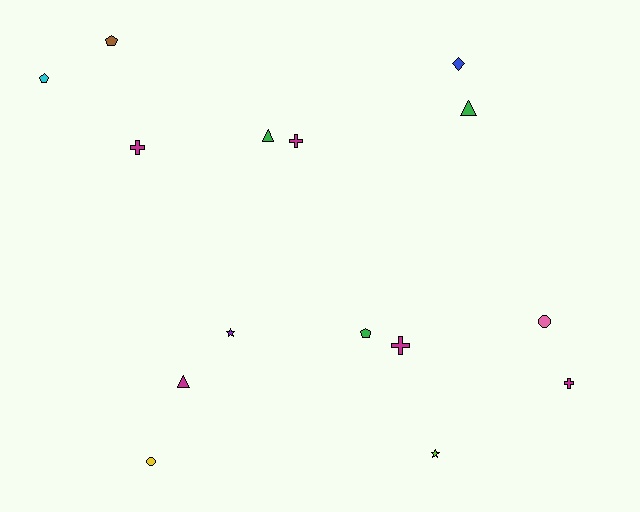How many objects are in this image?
There are 15 objects.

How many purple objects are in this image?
There is 1 purple object.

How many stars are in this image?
There are 2 stars.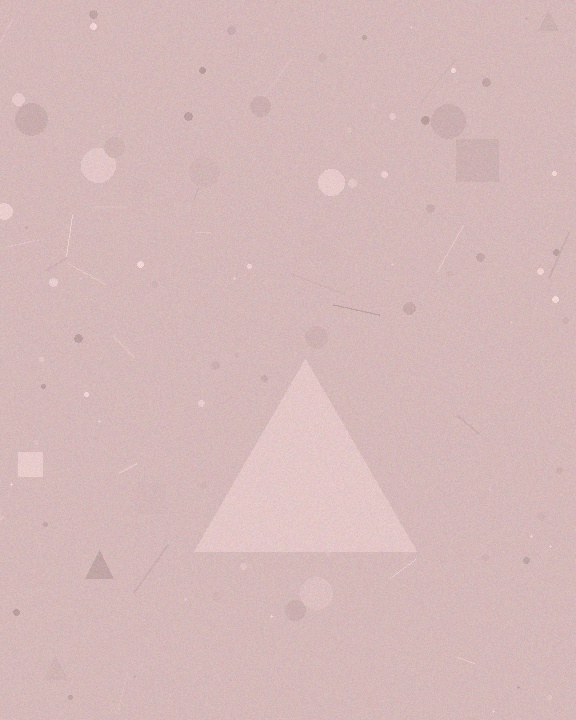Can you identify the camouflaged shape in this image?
The camouflaged shape is a triangle.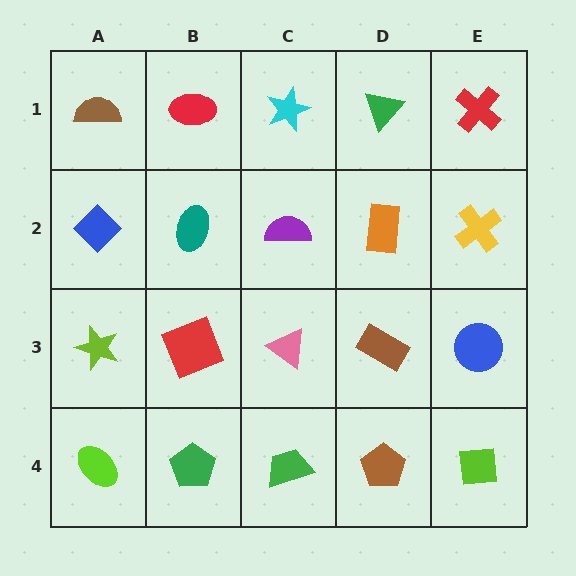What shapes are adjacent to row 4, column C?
A pink triangle (row 3, column C), a green pentagon (row 4, column B), a brown pentagon (row 4, column D).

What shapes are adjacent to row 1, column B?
A teal ellipse (row 2, column B), a brown semicircle (row 1, column A), a cyan star (row 1, column C).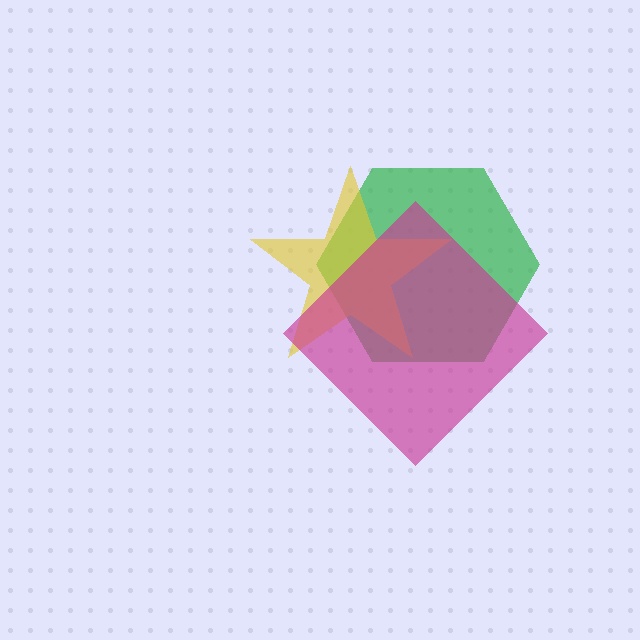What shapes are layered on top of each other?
The layered shapes are: a green hexagon, a yellow star, a magenta diamond.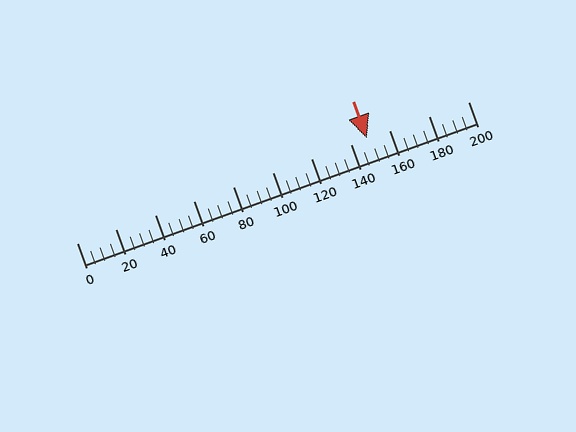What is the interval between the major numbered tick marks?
The major tick marks are spaced 20 units apart.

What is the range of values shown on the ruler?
The ruler shows values from 0 to 200.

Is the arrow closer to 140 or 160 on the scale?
The arrow is closer to 140.